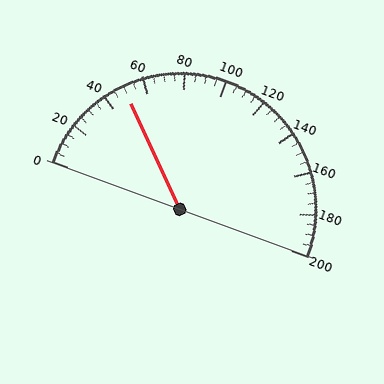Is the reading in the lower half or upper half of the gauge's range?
The reading is in the lower half of the range (0 to 200).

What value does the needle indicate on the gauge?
The needle indicates approximately 50.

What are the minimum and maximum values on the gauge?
The gauge ranges from 0 to 200.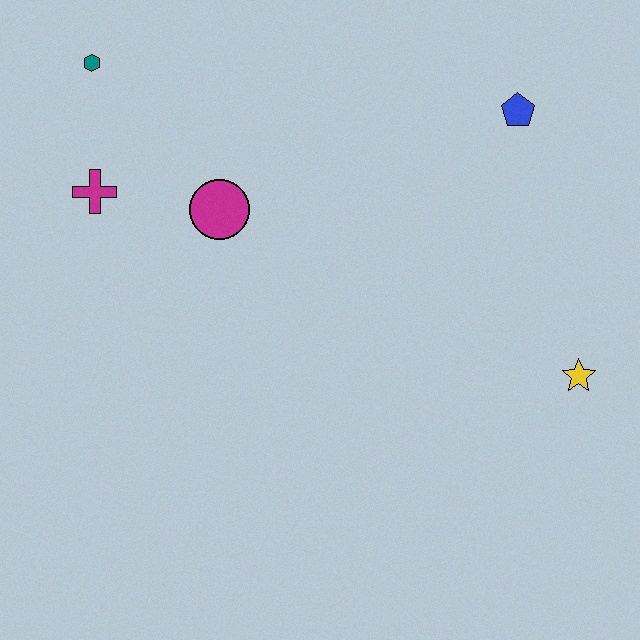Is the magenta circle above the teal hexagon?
No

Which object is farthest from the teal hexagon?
The yellow star is farthest from the teal hexagon.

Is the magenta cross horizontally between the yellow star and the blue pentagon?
No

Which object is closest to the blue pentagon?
The yellow star is closest to the blue pentagon.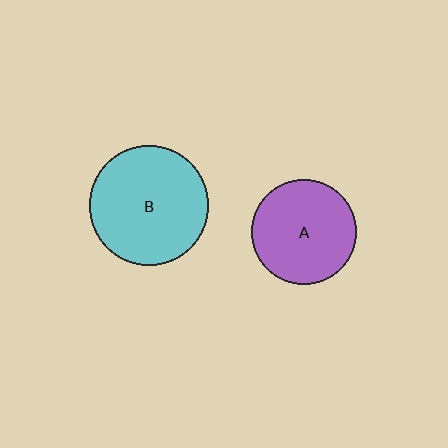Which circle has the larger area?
Circle B (cyan).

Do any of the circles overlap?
No, none of the circles overlap.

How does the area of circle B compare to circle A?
Approximately 1.3 times.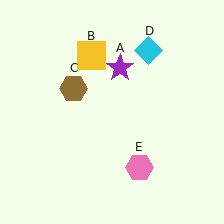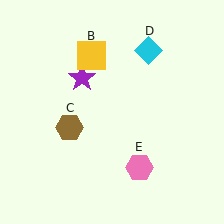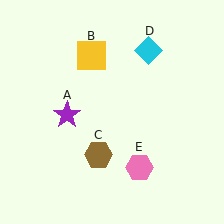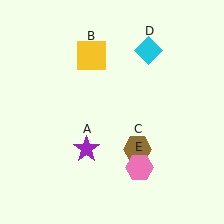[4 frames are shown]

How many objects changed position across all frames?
2 objects changed position: purple star (object A), brown hexagon (object C).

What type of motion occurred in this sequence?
The purple star (object A), brown hexagon (object C) rotated counterclockwise around the center of the scene.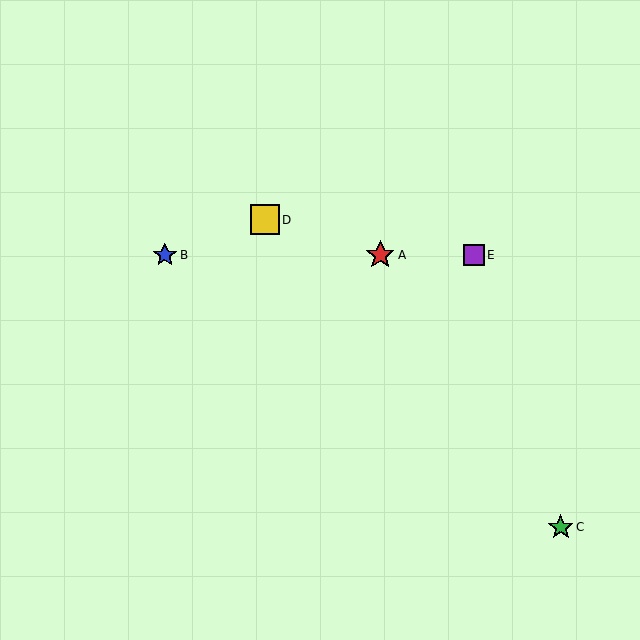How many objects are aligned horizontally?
3 objects (A, B, E) are aligned horizontally.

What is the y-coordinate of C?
Object C is at y≈527.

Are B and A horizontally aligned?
Yes, both are at y≈255.